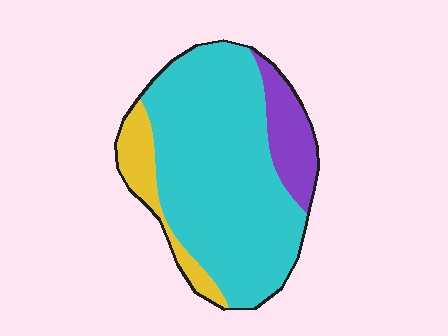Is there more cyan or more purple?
Cyan.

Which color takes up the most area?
Cyan, at roughly 75%.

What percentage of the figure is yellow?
Yellow takes up about one eighth (1/8) of the figure.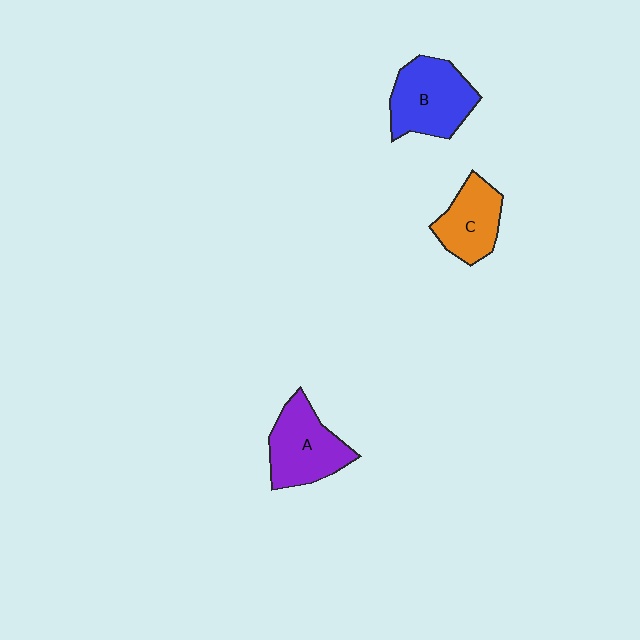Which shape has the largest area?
Shape B (blue).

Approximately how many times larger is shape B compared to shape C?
Approximately 1.4 times.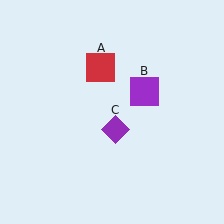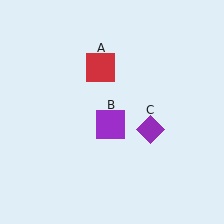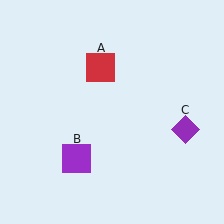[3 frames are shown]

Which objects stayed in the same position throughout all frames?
Red square (object A) remained stationary.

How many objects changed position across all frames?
2 objects changed position: purple square (object B), purple diamond (object C).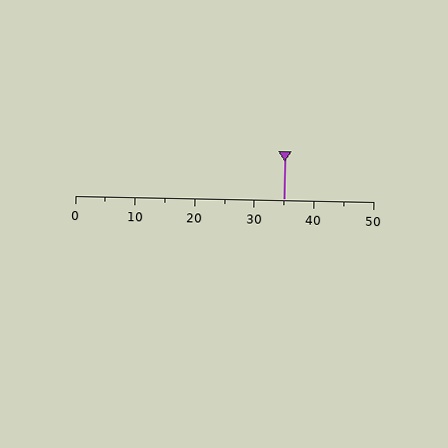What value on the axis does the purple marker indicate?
The marker indicates approximately 35.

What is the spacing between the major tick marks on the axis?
The major ticks are spaced 10 apart.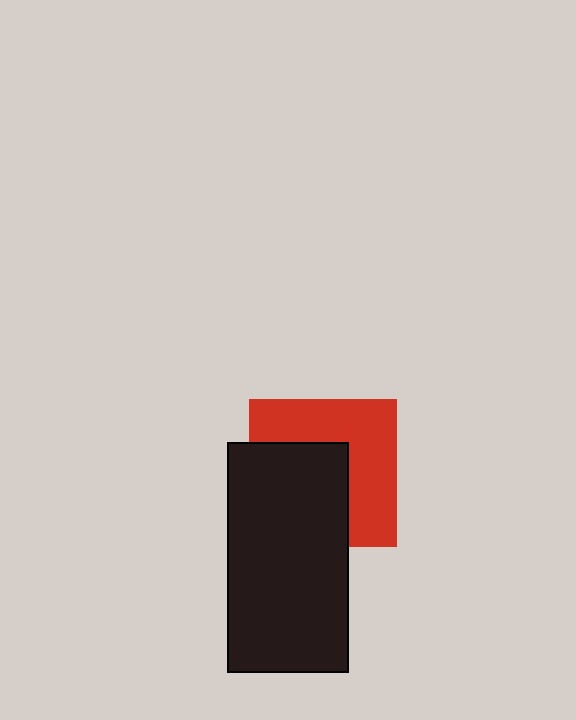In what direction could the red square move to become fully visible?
The red square could move toward the upper-right. That would shift it out from behind the black rectangle entirely.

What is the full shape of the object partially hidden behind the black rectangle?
The partially hidden object is a red square.